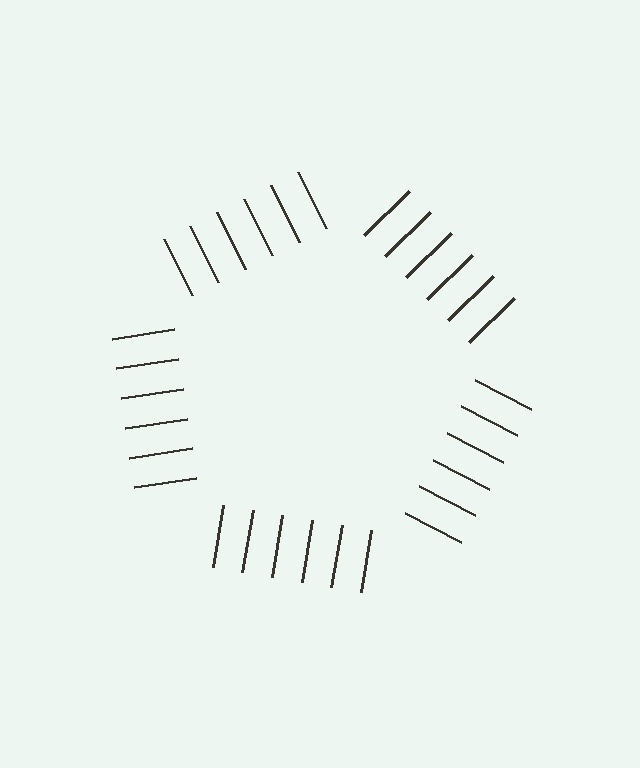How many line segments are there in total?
30 — 6 along each of the 5 edges.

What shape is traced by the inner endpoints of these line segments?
An illusory pentagon — the line segments terminate on its edges but no continuous stroke is drawn.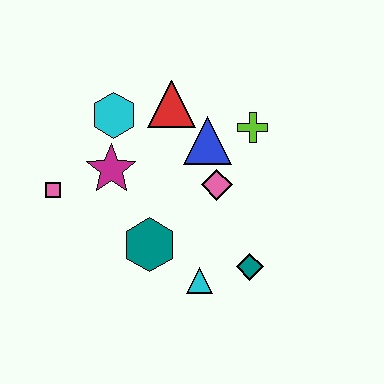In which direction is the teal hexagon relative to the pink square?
The teal hexagon is to the right of the pink square.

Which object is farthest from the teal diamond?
The pink square is farthest from the teal diamond.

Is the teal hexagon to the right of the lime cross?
No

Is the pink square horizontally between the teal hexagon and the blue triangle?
No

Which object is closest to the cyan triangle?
The teal diamond is closest to the cyan triangle.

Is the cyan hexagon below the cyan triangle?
No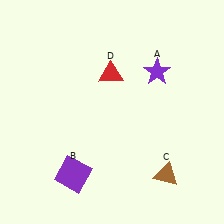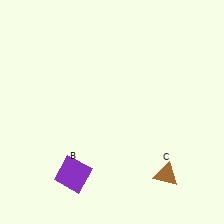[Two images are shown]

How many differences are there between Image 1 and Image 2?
There are 2 differences between the two images.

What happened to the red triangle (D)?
The red triangle (D) was removed in Image 2. It was in the top-left area of Image 1.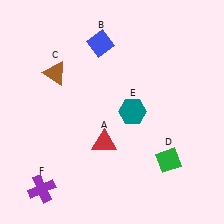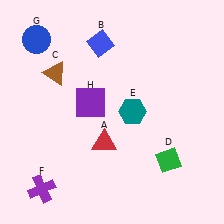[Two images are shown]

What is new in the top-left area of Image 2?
A blue circle (G) was added in the top-left area of Image 2.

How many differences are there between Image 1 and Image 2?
There are 2 differences between the two images.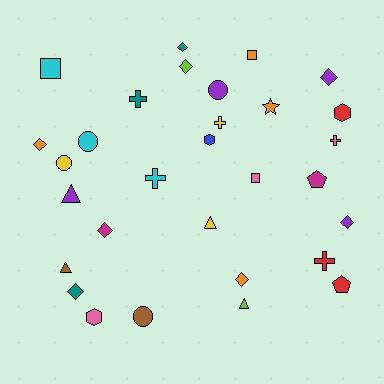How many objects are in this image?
There are 30 objects.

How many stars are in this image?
There is 1 star.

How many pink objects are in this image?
There are 3 pink objects.